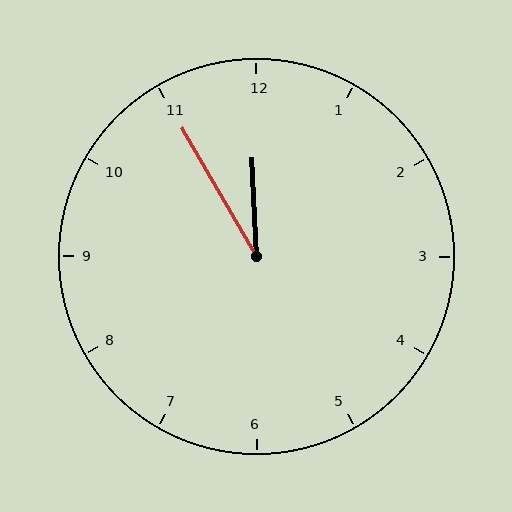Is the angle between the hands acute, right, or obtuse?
It is acute.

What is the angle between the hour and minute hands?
Approximately 28 degrees.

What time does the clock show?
11:55.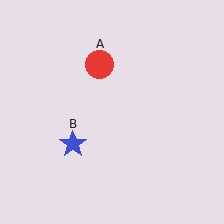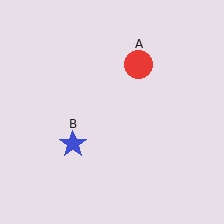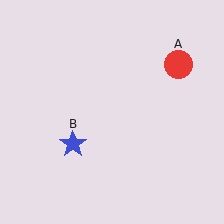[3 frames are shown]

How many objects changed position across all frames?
1 object changed position: red circle (object A).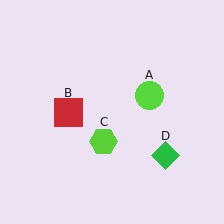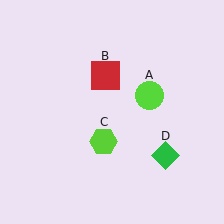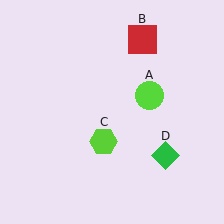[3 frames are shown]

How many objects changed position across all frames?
1 object changed position: red square (object B).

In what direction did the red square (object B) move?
The red square (object B) moved up and to the right.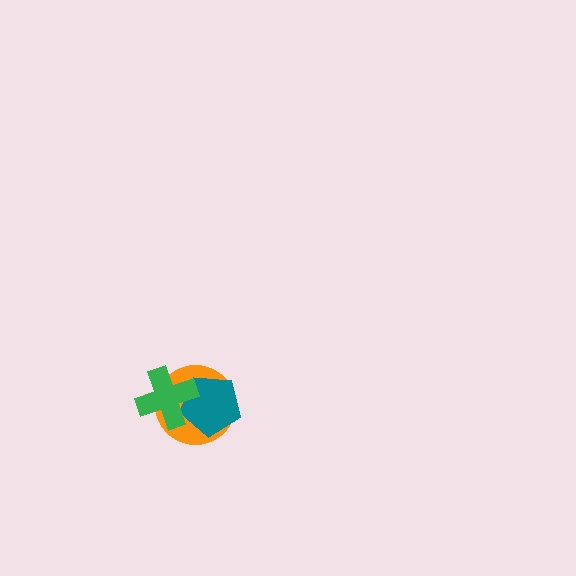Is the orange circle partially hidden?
Yes, it is partially covered by another shape.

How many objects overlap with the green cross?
2 objects overlap with the green cross.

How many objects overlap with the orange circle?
2 objects overlap with the orange circle.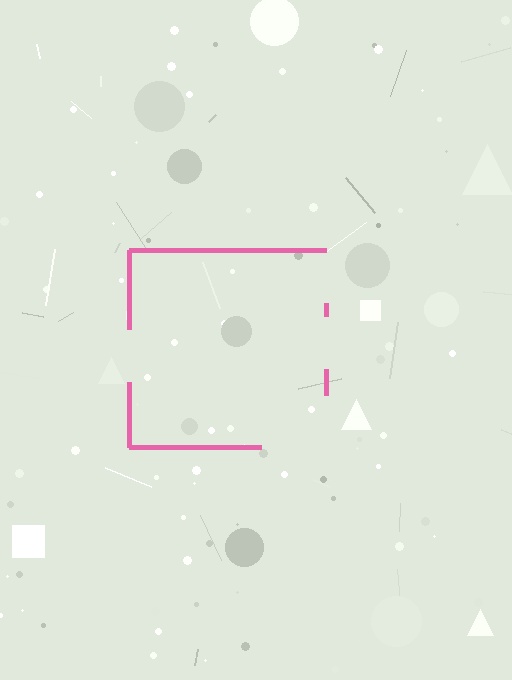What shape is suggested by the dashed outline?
The dashed outline suggests a square.